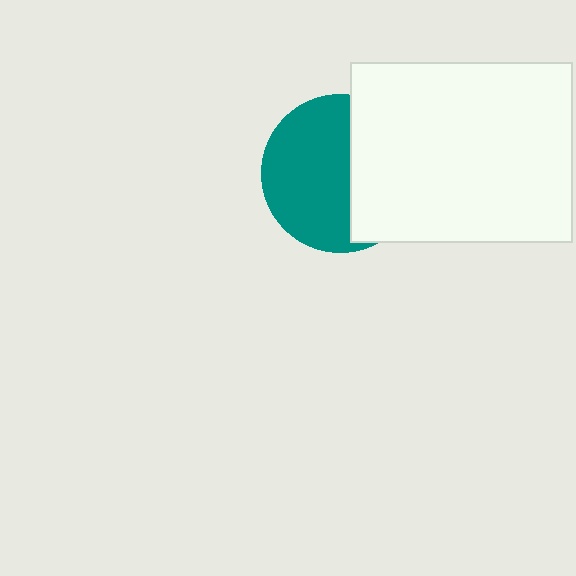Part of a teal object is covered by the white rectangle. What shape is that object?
It is a circle.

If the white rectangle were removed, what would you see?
You would see the complete teal circle.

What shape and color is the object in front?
The object in front is a white rectangle.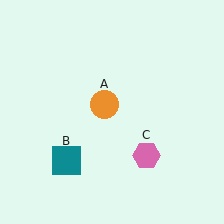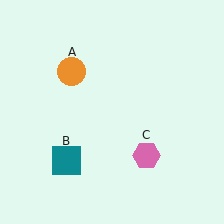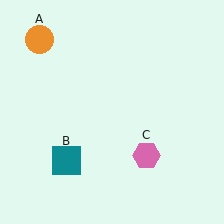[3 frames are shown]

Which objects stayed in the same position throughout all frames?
Teal square (object B) and pink hexagon (object C) remained stationary.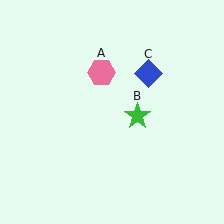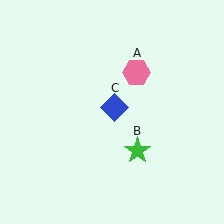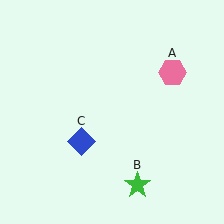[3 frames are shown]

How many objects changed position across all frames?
3 objects changed position: pink hexagon (object A), green star (object B), blue diamond (object C).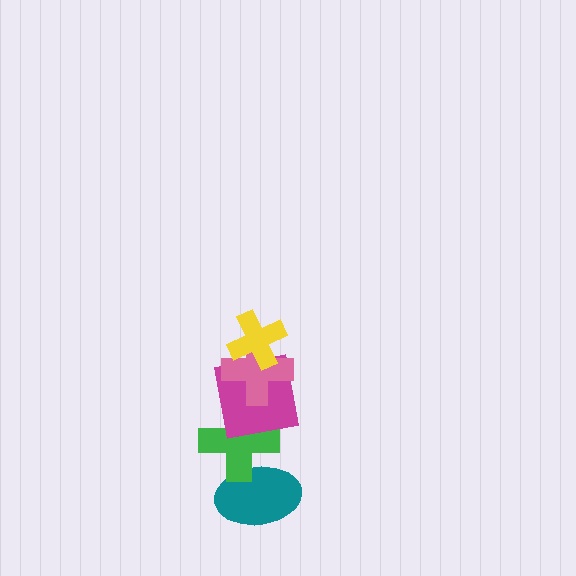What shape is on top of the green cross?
The magenta square is on top of the green cross.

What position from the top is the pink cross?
The pink cross is 2nd from the top.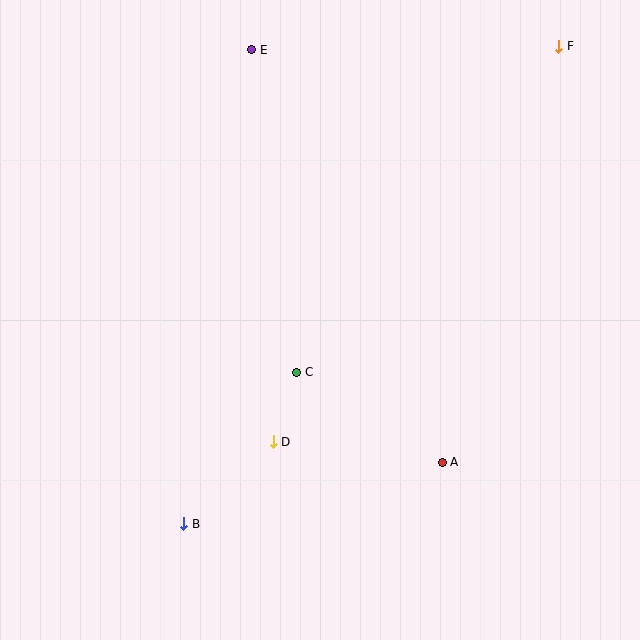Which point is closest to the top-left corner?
Point E is closest to the top-left corner.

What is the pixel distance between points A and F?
The distance between A and F is 432 pixels.